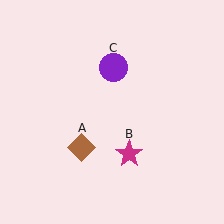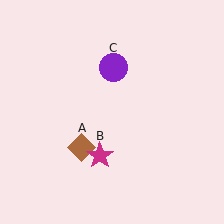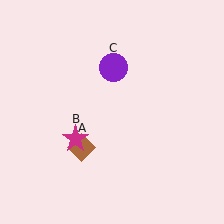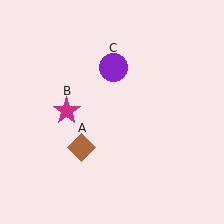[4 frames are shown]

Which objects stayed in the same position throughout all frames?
Brown diamond (object A) and purple circle (object C) remained stationary.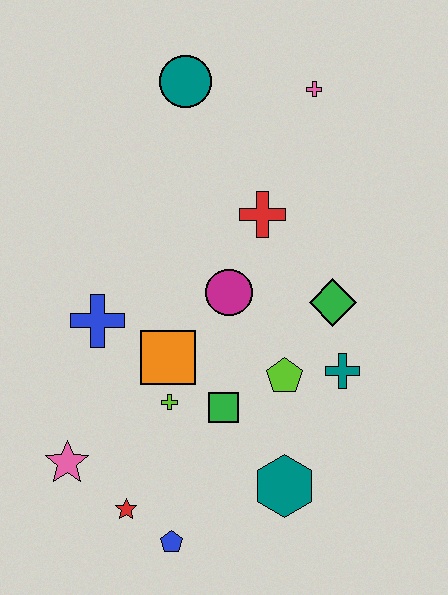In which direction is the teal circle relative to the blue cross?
The teal circle is above the blue cross.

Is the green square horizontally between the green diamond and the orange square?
Yes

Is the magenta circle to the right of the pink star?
Yes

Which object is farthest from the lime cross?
The pink cross is farthest from the lime cross.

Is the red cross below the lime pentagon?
No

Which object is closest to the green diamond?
The teal cross is closest to the green diamond.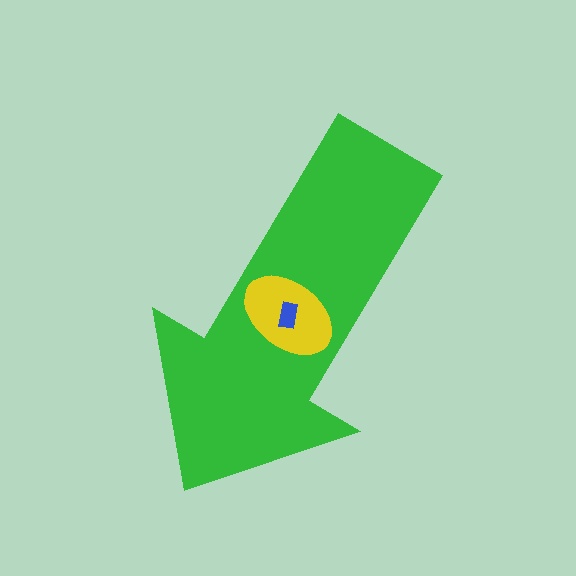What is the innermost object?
The blue rectangle.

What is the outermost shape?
The green arrow.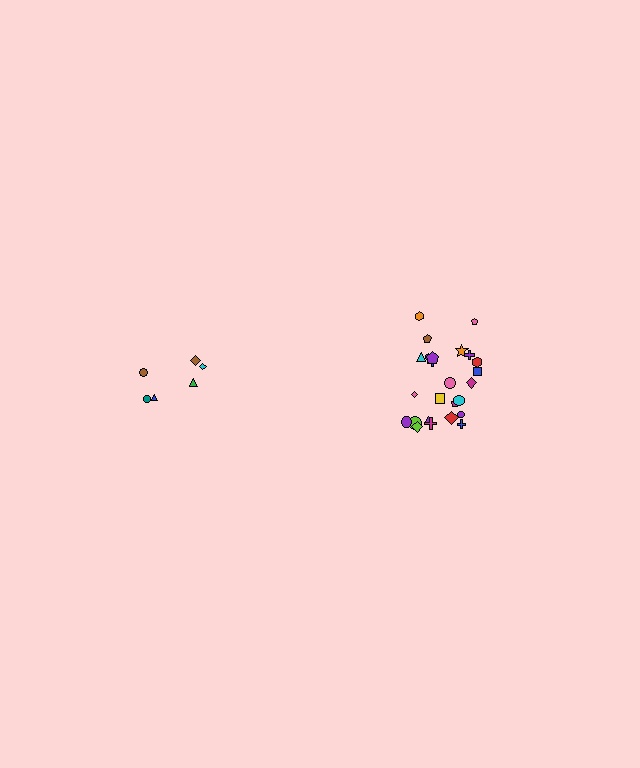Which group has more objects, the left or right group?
The right group.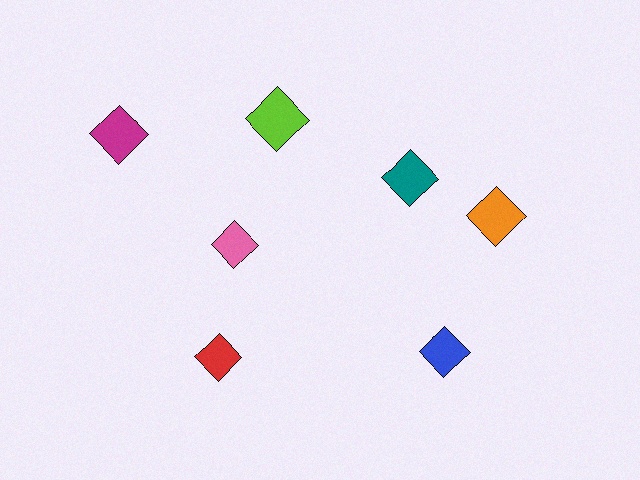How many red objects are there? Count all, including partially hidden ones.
There is 1 red object.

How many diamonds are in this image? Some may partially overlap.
There are 7 diamonds.